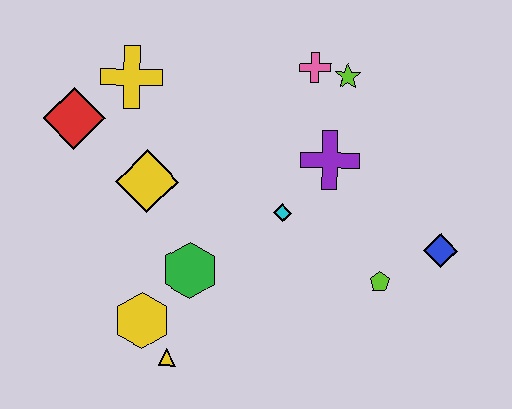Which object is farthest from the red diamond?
The blue diamond is farthest from the red diamond.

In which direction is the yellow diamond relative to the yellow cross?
The yellow diamond is below the yellow cross.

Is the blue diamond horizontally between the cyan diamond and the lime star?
No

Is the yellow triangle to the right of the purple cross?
No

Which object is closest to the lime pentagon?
The blue diamond is closest to the lime pentagon.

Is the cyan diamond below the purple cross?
Yes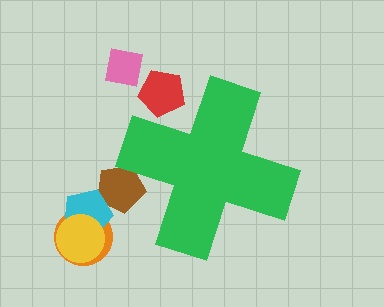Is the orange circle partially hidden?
No, the orange circle is fully visible.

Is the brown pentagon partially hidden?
Yes, the brown pentagon is partially hidden behind the green cross.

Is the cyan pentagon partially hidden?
No, the cyan pentagon is fully visible.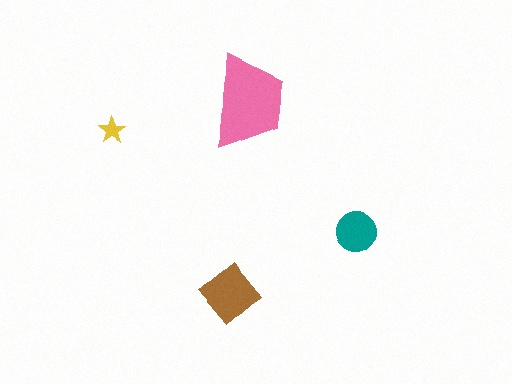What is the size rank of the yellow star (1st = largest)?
4th.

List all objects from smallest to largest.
The yellow star, the teal circle, the brown diamond, the pink trapezoid.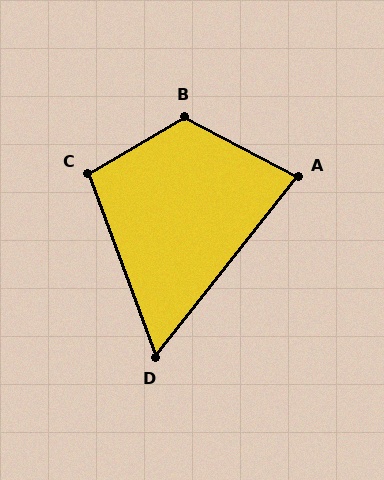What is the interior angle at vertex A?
Approximately 80 degrees (acute).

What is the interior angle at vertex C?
Approximately 100 degrees (obtuse).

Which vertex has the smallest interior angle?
D, at approximately 58 degrees.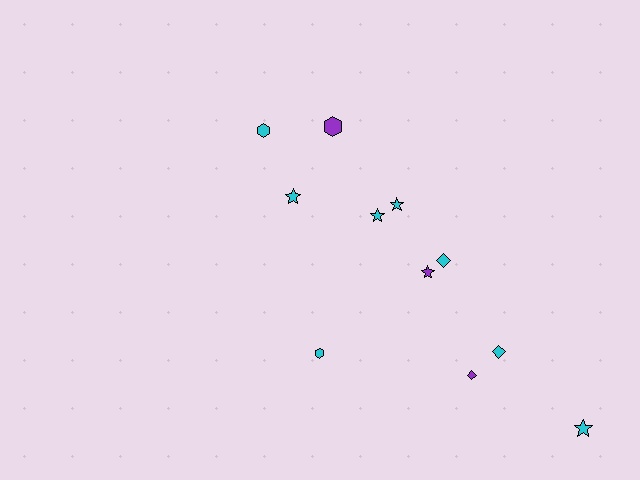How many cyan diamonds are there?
There are 2 cyan diamonds.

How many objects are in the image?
There are 11 objects.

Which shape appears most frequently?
Star, with 5 objects.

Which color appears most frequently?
Cyan, with 8 objects.